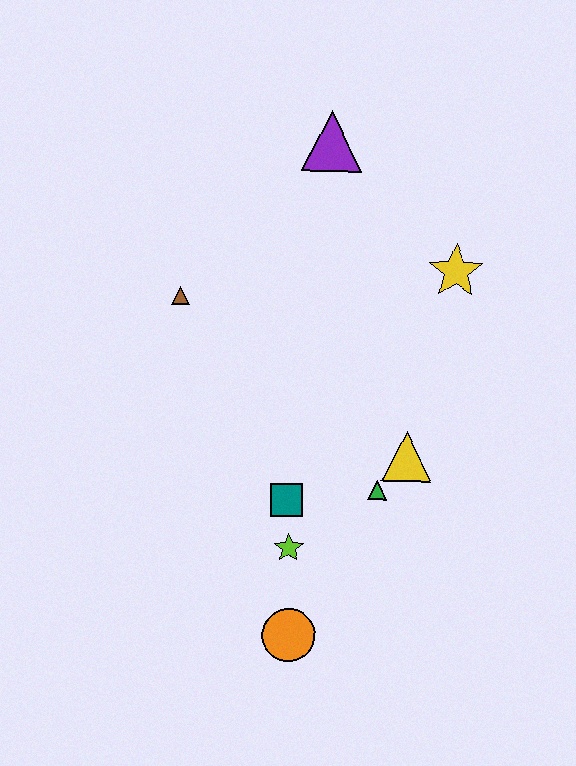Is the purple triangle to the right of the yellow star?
No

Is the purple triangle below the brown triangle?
No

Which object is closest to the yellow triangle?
The green triangle is closest to the yellow triangle.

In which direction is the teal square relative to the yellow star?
The teal square is below the yellow star.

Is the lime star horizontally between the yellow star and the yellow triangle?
No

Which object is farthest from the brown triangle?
The orange circle is farthest from the brown triangle.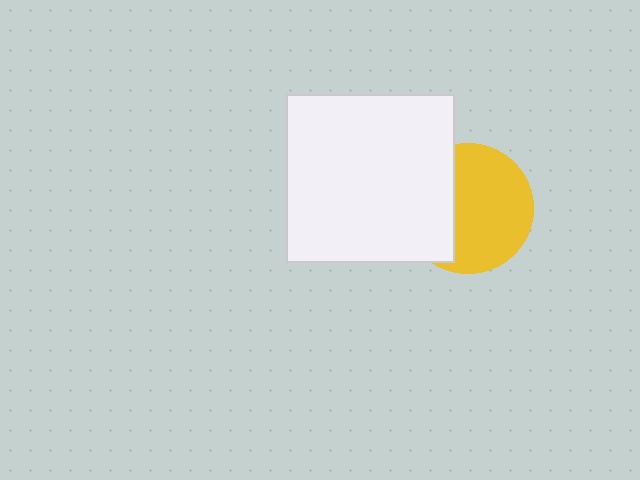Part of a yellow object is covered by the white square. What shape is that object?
It is a circle.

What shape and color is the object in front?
The object in front is a white square.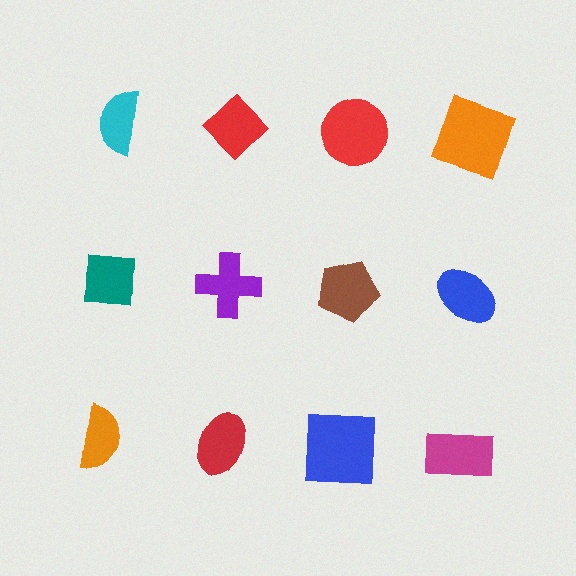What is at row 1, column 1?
A cyan semicircle.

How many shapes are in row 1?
4 shapes.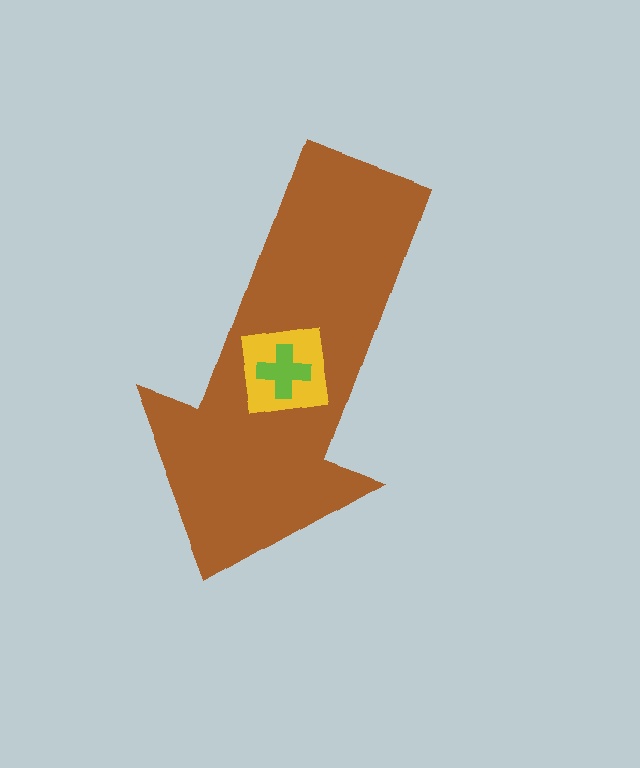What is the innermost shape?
The lime cross.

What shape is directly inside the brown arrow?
The yellow square.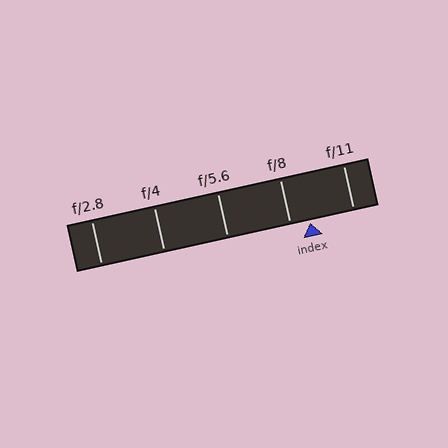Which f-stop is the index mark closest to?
The index mark is closest to f/8.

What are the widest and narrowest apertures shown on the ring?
The widest aperture shown is f/2.8 and the narrowest is f/11.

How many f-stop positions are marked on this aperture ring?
There are 5 f-stop positions marked.